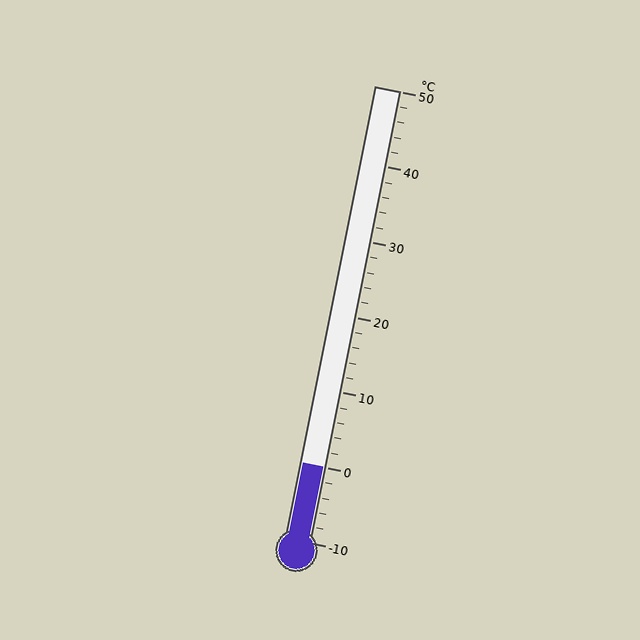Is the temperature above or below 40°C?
The temperature is below 40°C.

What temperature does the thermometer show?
The thermometer shows approximately 0°C.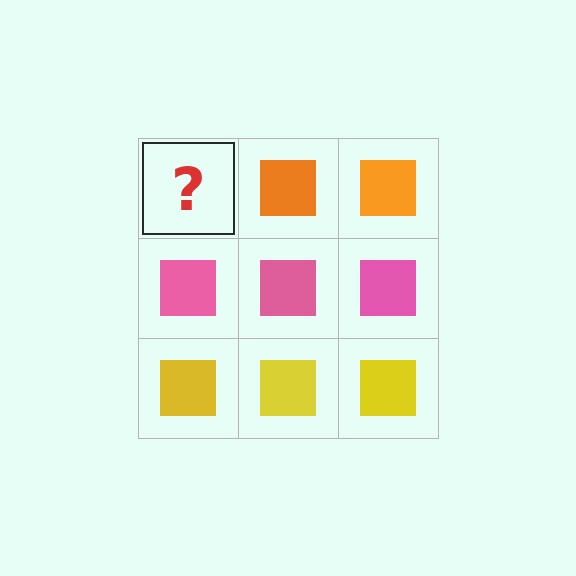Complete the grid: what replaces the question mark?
The question mark should be replaced with an orange square.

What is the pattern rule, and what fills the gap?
The rule is that each row has a consistent color. The gap should be filled with an orange square.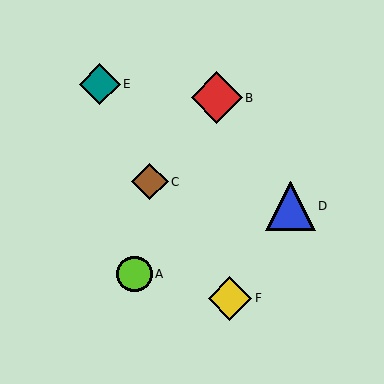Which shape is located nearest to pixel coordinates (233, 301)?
The yellow diamond (labeled F) at (230, 298) is nearest to that location.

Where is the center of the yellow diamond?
The center of the yellow diamond is at (230, 298).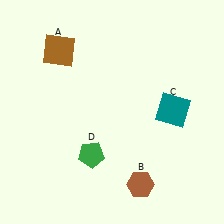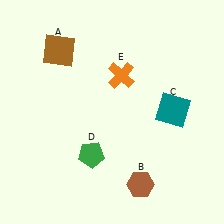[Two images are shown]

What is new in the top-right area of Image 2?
An orange cross (E) was added in the top-right area of Image 2.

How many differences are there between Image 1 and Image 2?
There is 1 difference between the two images.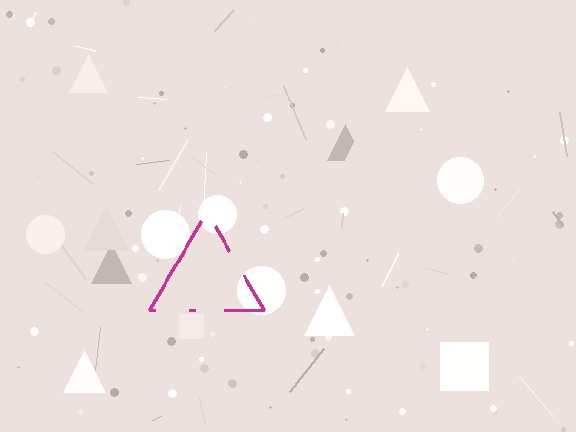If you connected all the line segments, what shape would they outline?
They would outline a triangle.